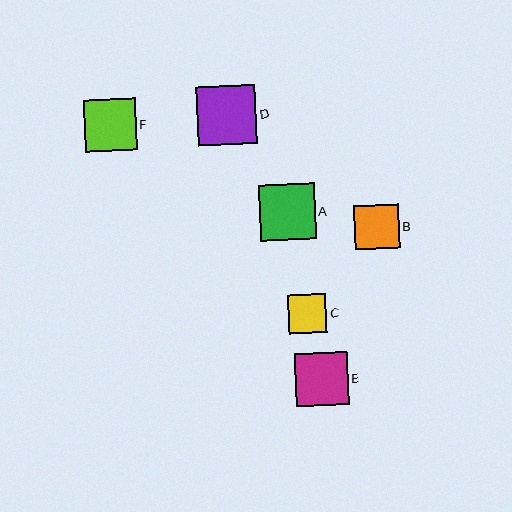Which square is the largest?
Square D is the largest with a size of approximately 60 pixels.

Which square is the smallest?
Square C is the smallest with a size of approximately 38 pixels.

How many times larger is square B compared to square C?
Square B is approximately 1.2 times the size of square C.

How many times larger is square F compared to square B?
Square F is approximately 1.2 times the size of square B.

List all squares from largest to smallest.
From largest to smallest: D, A, E, F, B, C.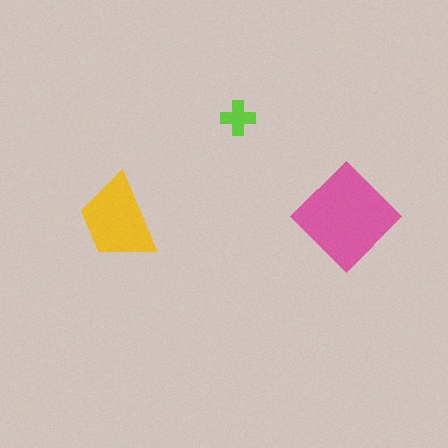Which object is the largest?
The pink diamond.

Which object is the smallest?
The lime cross.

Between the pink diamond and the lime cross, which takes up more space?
The pink diamond.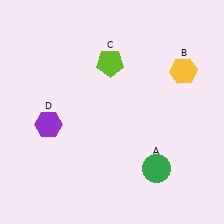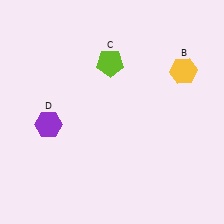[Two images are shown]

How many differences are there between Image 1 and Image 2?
There is 1 difference between the two images.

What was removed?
The green circle (A) was removed in Image 2.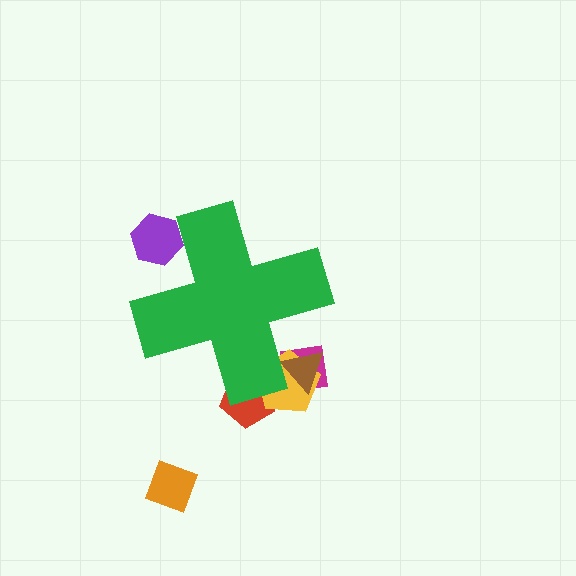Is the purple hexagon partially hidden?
Yes, the purple hexagon is partially hidden behind the green cross.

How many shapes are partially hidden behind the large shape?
5 shapes are partially hidden.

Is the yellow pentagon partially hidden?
Yes, the yellow pentagon is partially hidden behind the green cross.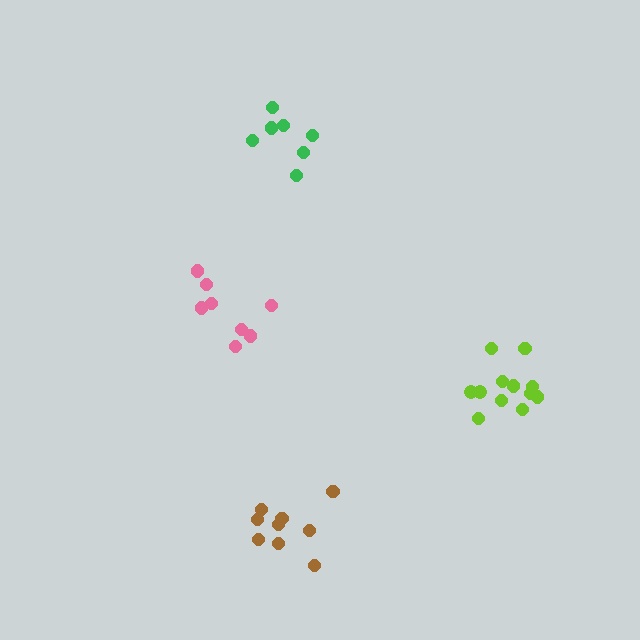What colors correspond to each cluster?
The clusters are colored: lime, green, brown, pink.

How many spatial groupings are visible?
There are 4 spatial groupings.